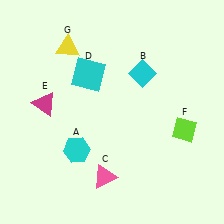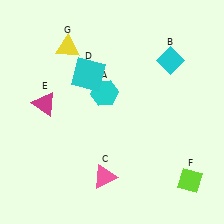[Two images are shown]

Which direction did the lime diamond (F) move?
The lime diamond (F) moved down.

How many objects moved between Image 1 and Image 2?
3 objects moved between the two images.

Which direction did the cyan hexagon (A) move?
The cyan hexagon (A) moved up.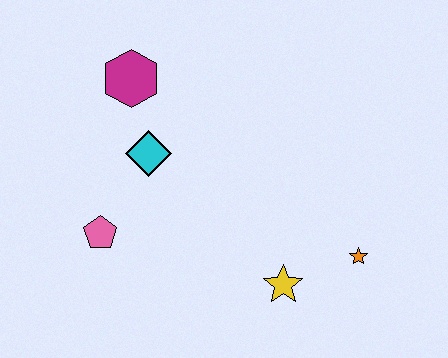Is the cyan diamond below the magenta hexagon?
Yes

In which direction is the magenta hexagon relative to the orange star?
The magenta hexagon is to the left of the orange star.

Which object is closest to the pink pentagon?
The cyan diamond is closest to the pink pentagon.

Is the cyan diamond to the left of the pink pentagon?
No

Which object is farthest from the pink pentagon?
The orange star is farthest from the pink pentagon.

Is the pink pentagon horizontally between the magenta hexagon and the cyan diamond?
No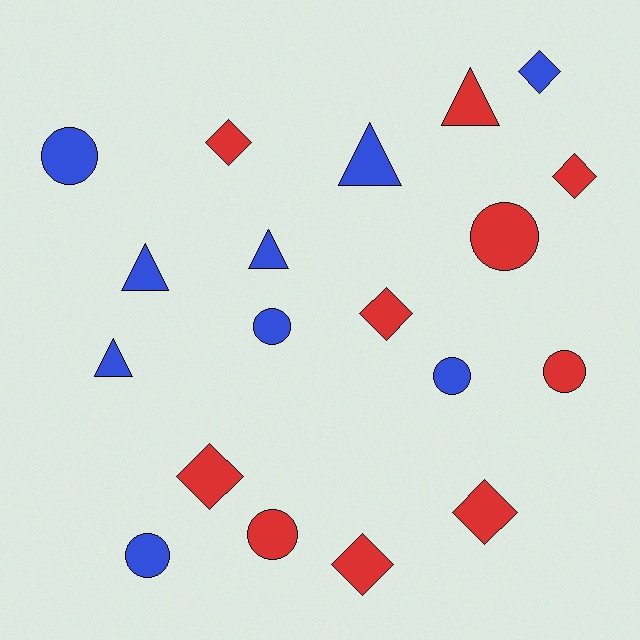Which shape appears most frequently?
Diamond, with 7 objects.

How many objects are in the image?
There are 19 objects.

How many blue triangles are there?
There are 4 blue triangles.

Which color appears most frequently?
Red, with 10 objects.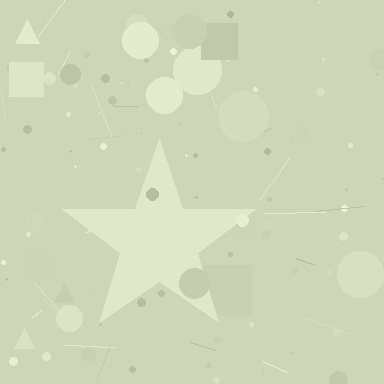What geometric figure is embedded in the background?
A star is embedded in the background.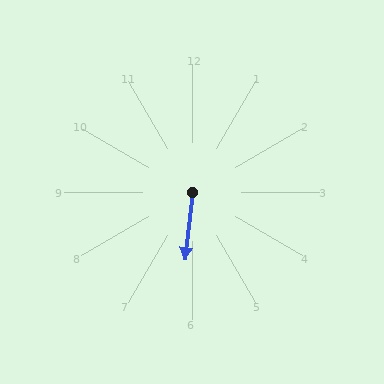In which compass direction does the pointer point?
South.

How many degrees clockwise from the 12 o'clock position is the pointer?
Approximately 186 degrees.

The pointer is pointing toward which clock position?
Roughly 6 o'clock.